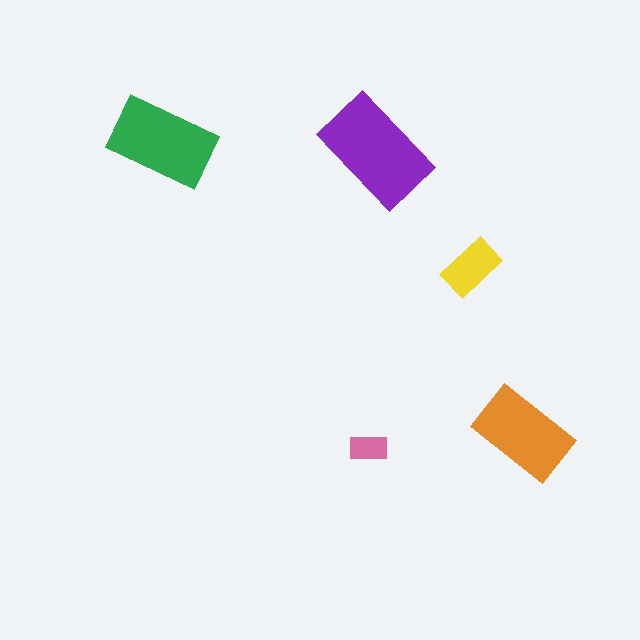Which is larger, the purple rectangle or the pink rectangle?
The purple one.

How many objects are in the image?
There are 5 objects in the image.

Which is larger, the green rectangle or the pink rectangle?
The green one.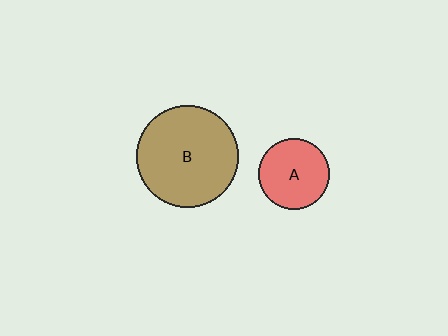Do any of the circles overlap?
No, none of the circles overlap.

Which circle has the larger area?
Circle B (brown).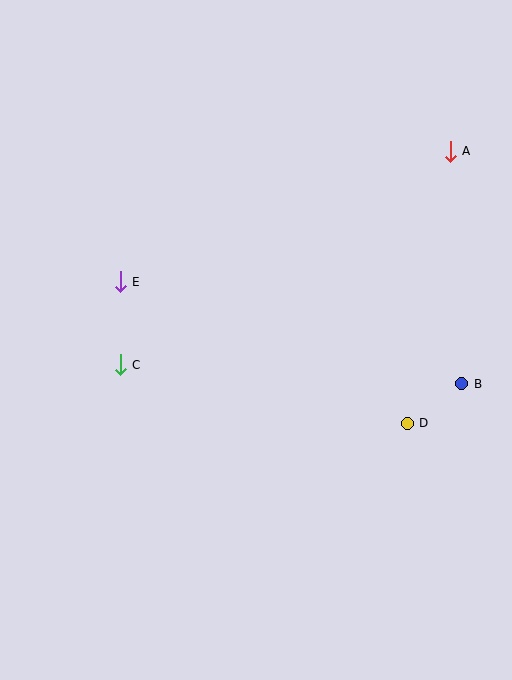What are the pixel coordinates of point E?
Point E is at (120, 282).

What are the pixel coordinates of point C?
Point C is at (120, 365).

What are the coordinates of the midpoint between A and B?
The midpoint between A and B is at (456, 268).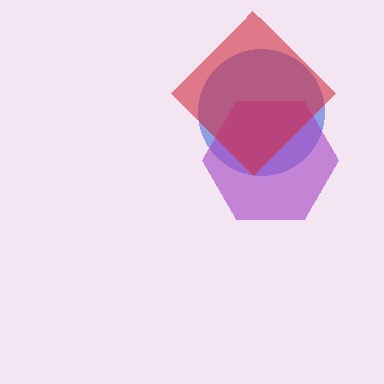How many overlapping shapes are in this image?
There are 3 overlapping shapes in the image.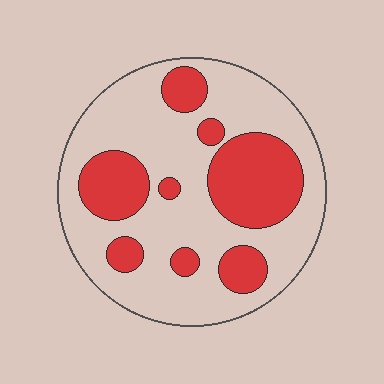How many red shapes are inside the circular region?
8.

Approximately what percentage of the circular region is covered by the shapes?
Approximately 30%.